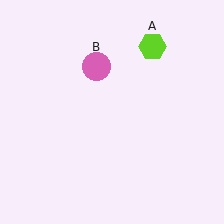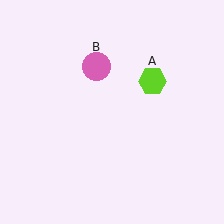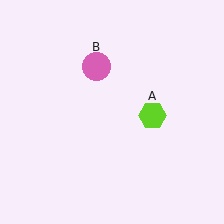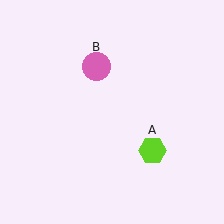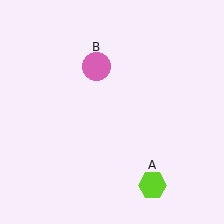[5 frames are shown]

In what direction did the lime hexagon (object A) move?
The lime hexagon (object A) moved down.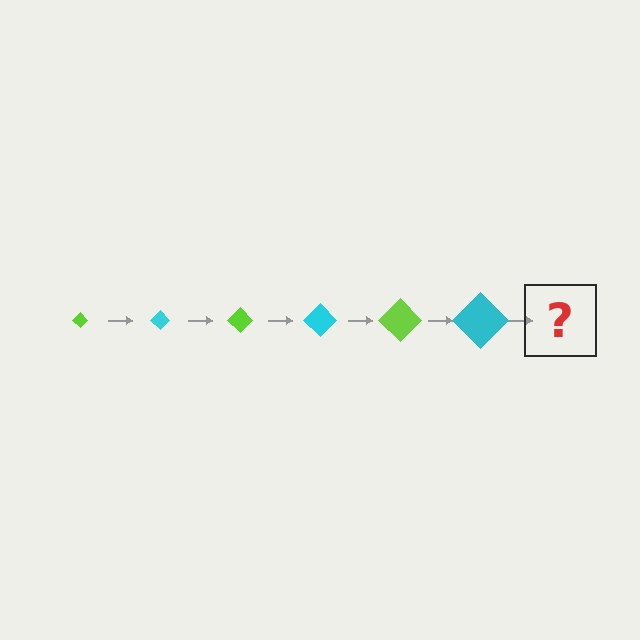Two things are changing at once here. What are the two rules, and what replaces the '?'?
The two rules are that the diamond grows larger each step and the color cycles through lime and cyan. The '?' should be a lime diamond, larger than the previous one.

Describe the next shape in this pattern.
It should be a lime diamond, larger than the previous one.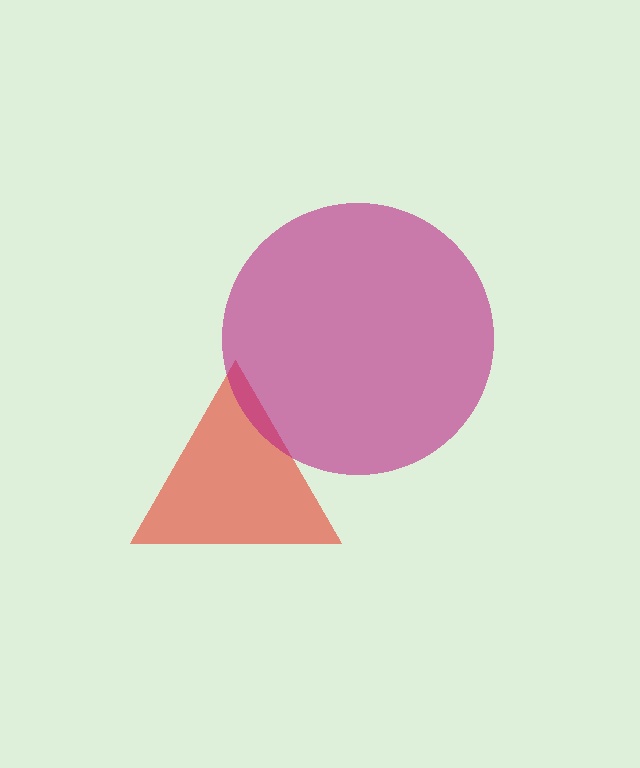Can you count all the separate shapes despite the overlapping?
Yes, there are 2 separate shapes.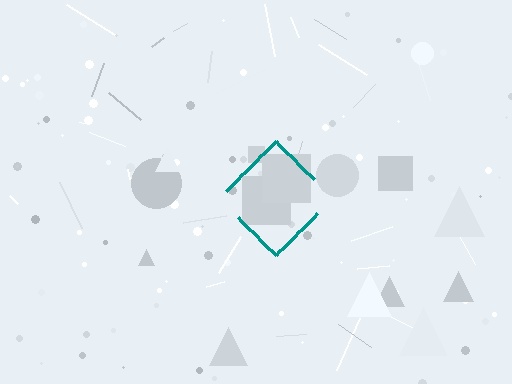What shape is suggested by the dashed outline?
The dashed outline suggests a diamond.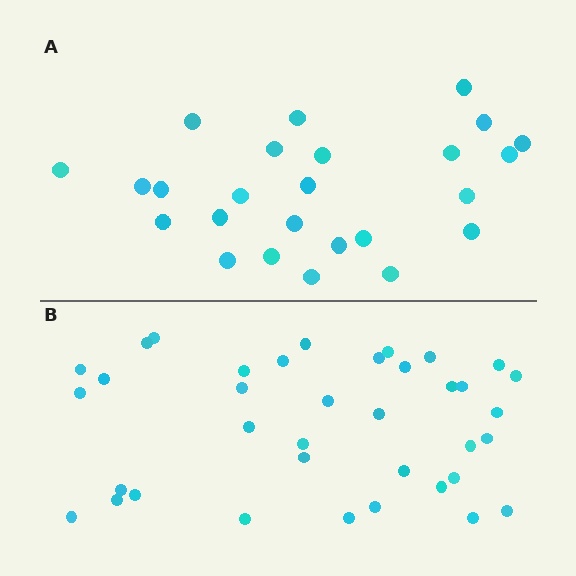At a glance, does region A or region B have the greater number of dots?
Region B (the bottom region) has more dots.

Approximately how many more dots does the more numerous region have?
Region B has roughly 12 or so more dots than region A.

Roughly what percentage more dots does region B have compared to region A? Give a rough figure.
About 50% more.